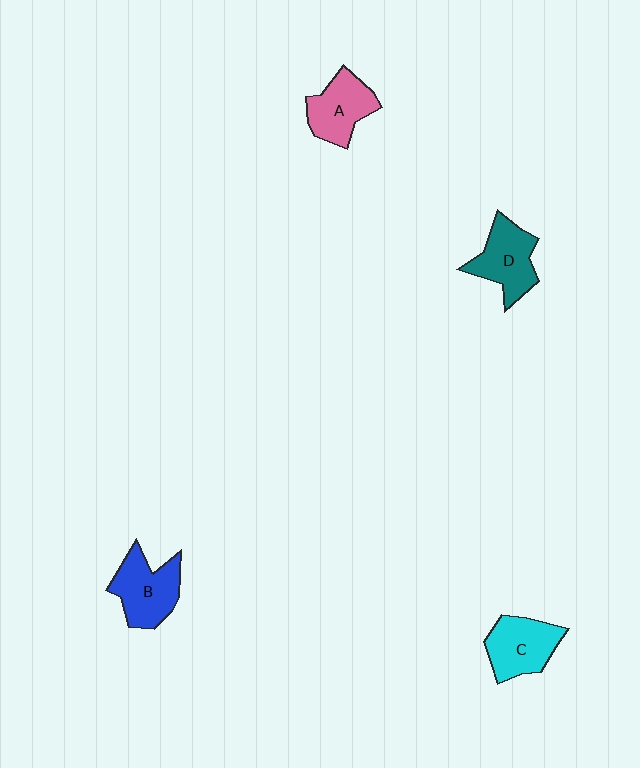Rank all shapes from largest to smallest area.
From largest to smallest: B (blue), D (teal), C (cyan), A (pink).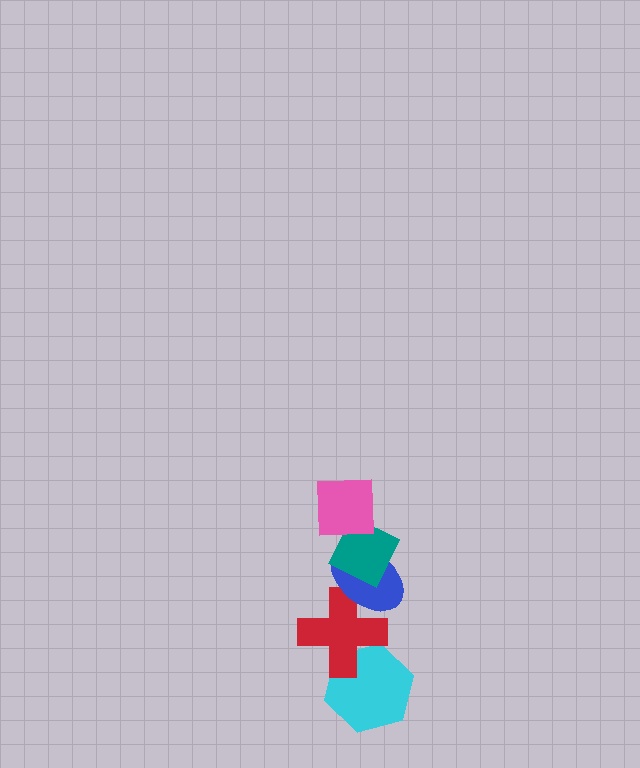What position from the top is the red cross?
The red cross is 4th from the top.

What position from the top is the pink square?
The pink square is 1st from the top.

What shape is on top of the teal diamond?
The pink square is on top of the teal diamond.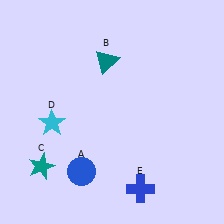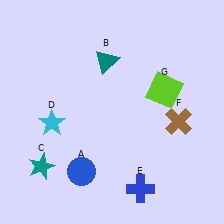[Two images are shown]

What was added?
A brown cross (F), a lime square (G) were added in Image 2.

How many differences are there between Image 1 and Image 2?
There are 2 differences between the two images.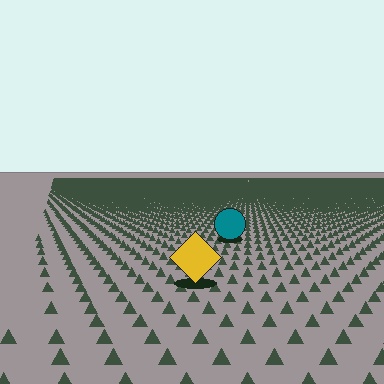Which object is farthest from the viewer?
The teal circle is farthest from the viewer. It appears smaller and the ground texture around it is denser.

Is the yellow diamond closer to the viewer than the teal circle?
Yes. The yellow diamond is closer — you can tell from the texture gradient: the ground texture is coarser near it.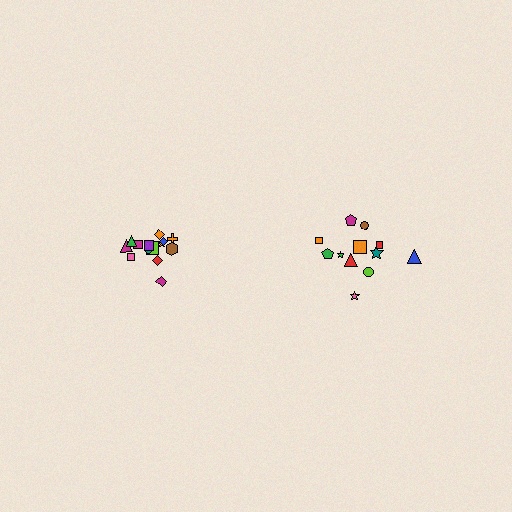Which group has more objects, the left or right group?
The left group.